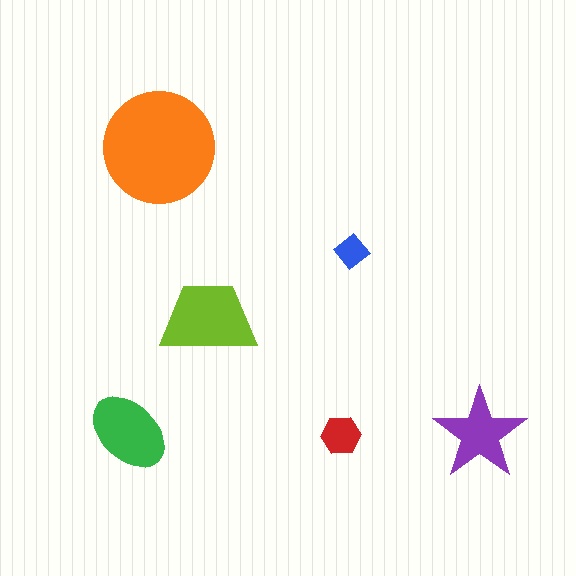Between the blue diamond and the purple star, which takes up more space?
The purple star.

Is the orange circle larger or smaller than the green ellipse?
Larger.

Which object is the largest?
The orange circle.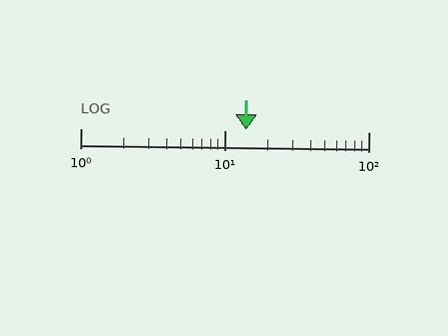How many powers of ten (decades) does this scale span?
The scale spans 2 decades, from 1 to 100.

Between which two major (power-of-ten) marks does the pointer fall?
The pointer is between 10 and 100.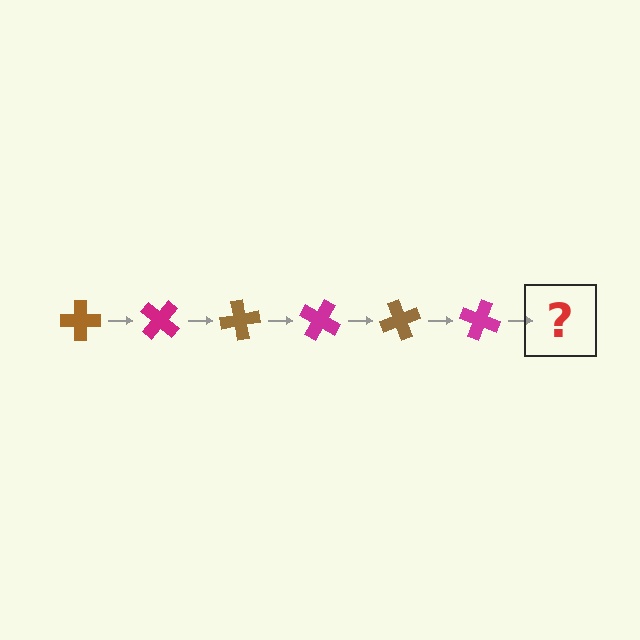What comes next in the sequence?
The next element should be a brown cross, rotated 240 degrees from the start.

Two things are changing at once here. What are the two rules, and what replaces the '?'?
The two rules are that it rotates 40 degrees each step and the color cycles through brown and magenta. The '?' should be a brown cross, rotated 240 degrees from the start.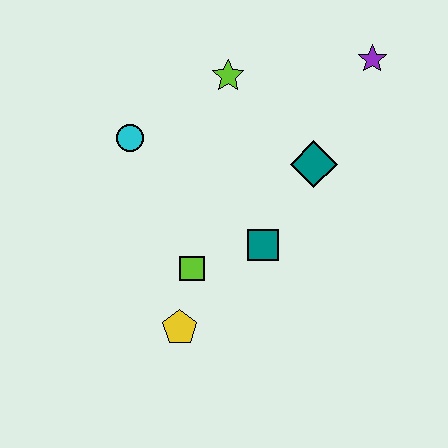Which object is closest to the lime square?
The yellow pentagon is closest to the lime square.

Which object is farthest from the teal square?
The purple star is farthest from the teal square.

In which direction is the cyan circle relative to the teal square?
The cyan circle is to the left of the teal square.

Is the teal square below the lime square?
No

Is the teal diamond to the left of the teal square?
No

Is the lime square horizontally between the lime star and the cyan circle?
Yes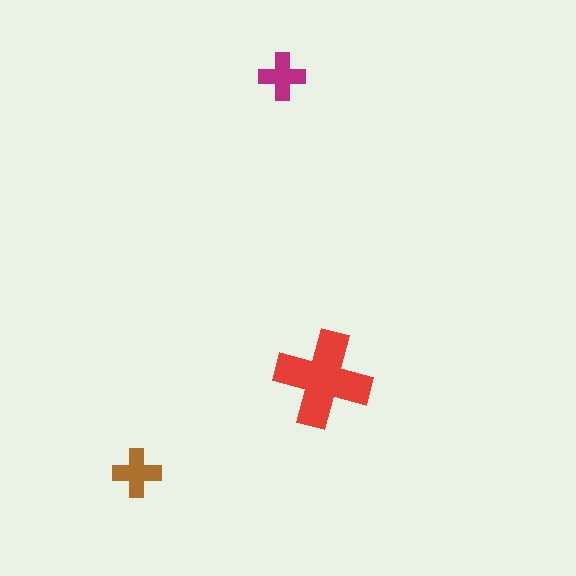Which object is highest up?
The magenta cross is topmost.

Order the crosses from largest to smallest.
the red one, the brown one, the magenta one.